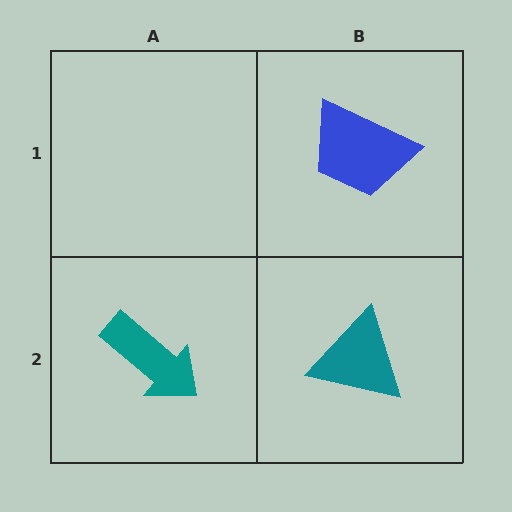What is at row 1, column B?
A blue trapezoid.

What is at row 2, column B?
A teal triangle.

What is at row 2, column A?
A teal arrow.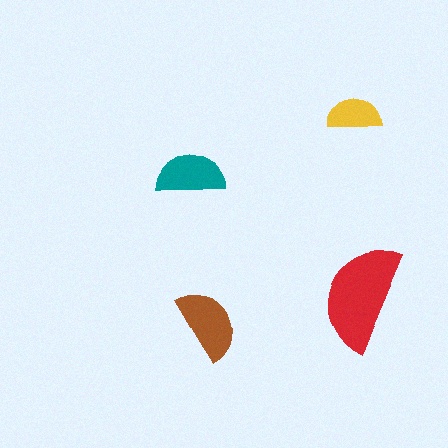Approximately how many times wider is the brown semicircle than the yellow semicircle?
About 1.5 times wider.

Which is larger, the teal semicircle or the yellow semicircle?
The teal one.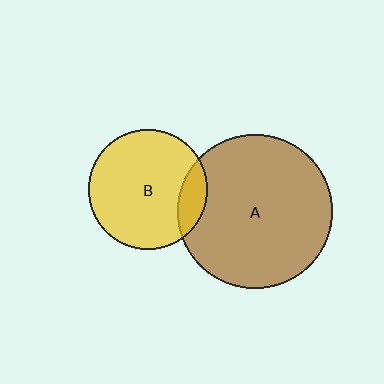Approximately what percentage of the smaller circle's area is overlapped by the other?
Approximately 15%.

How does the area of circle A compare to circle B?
Approximately 1.7 times.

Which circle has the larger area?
Circle A (brown).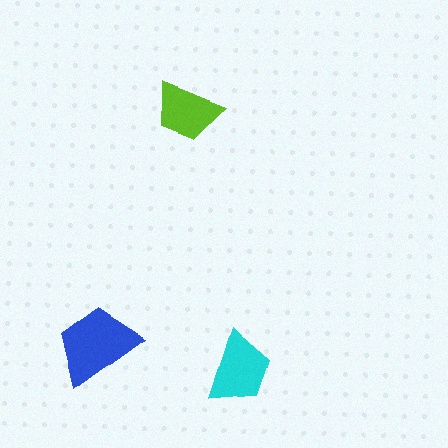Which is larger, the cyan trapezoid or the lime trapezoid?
The cyan one.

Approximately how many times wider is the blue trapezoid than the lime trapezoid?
About 1.5 times wider.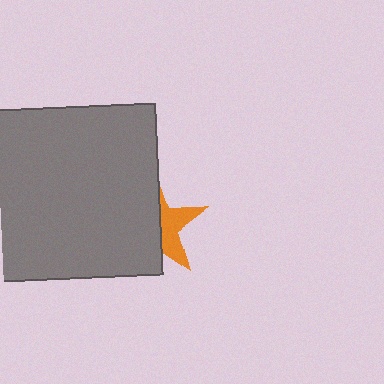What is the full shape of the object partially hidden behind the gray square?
The partially hidden object is an orange star.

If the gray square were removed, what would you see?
You would see the complete orange star.